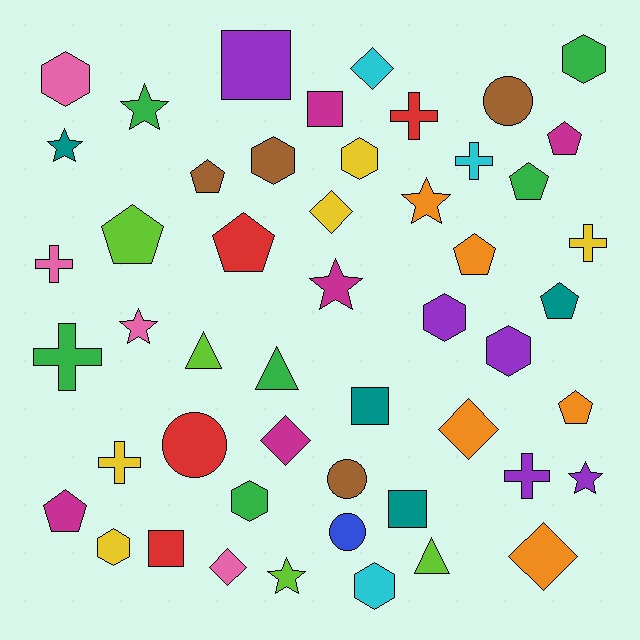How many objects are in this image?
There are 50 objects.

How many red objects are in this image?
There are 4 red objects.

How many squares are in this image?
There are 5 squares.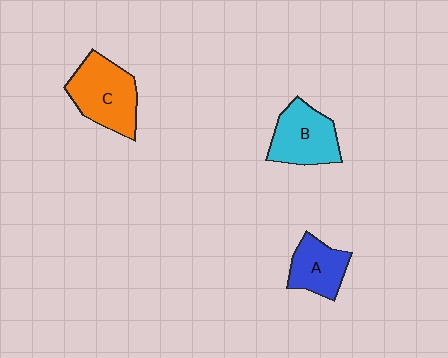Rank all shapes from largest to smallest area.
From largest to smallest: C (orange), B (cyan), A (blue).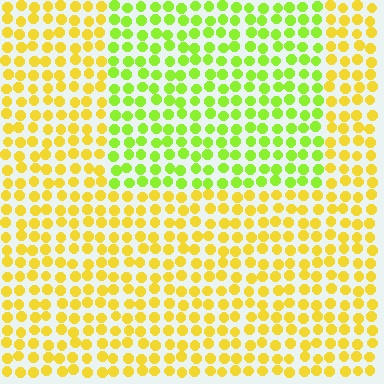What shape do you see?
I see a rectangle.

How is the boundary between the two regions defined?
The boundary is defined purely by a slight shift in hue (about 40 degrees). Spacing, size, and orientation are identical on both sides.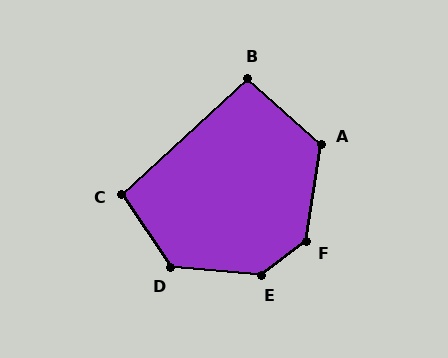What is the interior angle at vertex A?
Approximately 123 degrees (obtuse).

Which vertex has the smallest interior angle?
B, at approximately 95 degrees.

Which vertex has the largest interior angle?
E, at approximately 138 degrees.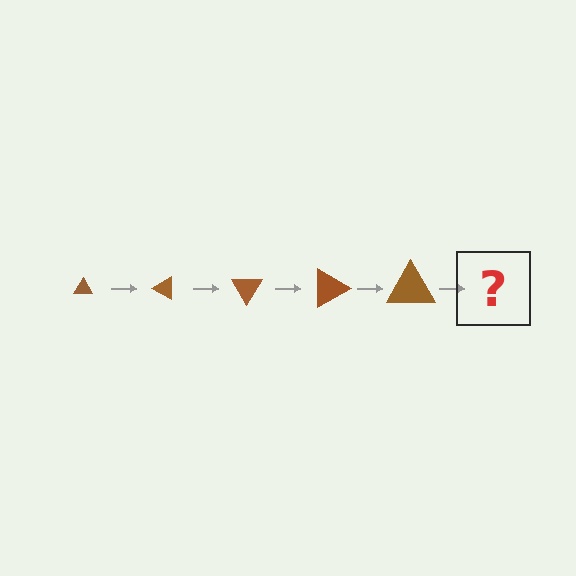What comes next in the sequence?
The next element should be a triangle, larger than the previous one and rotated 150 degrees from the start.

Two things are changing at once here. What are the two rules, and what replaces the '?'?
The two rules are that the triangle grows larger each step and it rotates 30 degrees each step. The '?' should be a triangle, larger than the previous one and rotated 150 degrees from the start.